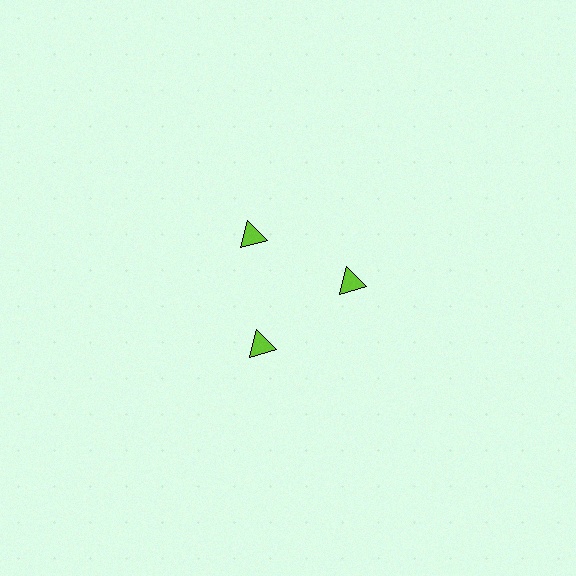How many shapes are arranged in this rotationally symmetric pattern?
There are 3 shapes, arranged in 3 groups of 1.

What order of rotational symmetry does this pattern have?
This pattern has 3-fold rotational symmetry.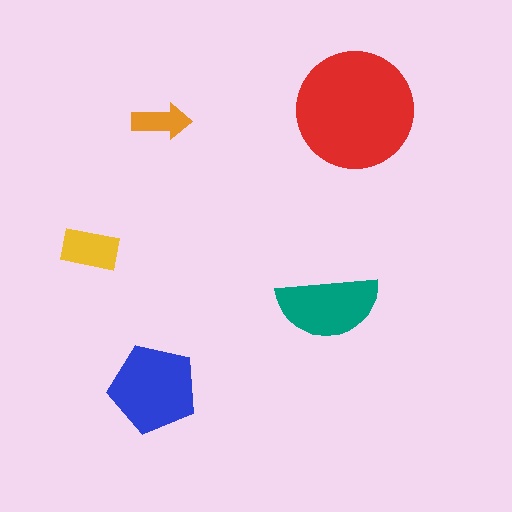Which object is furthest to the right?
The red circle is rightmost.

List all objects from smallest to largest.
The orange arrow, the yellow rectangle, the teal semicircle, the blue pentagon, the red circle.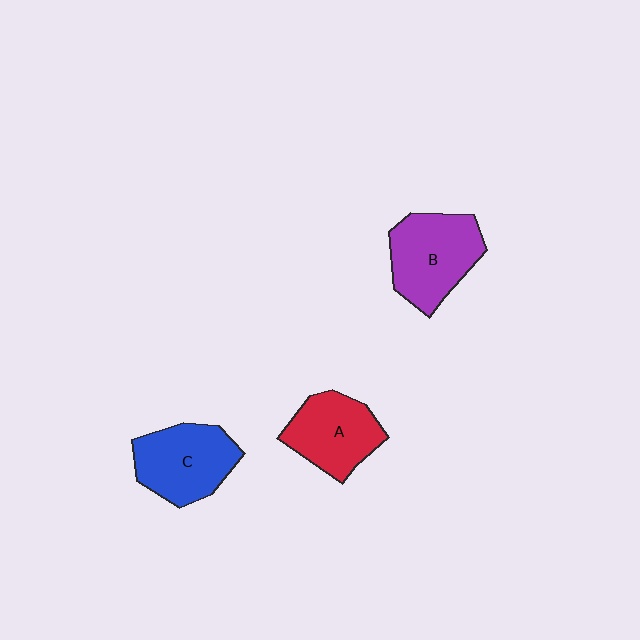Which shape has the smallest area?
Shape A (red).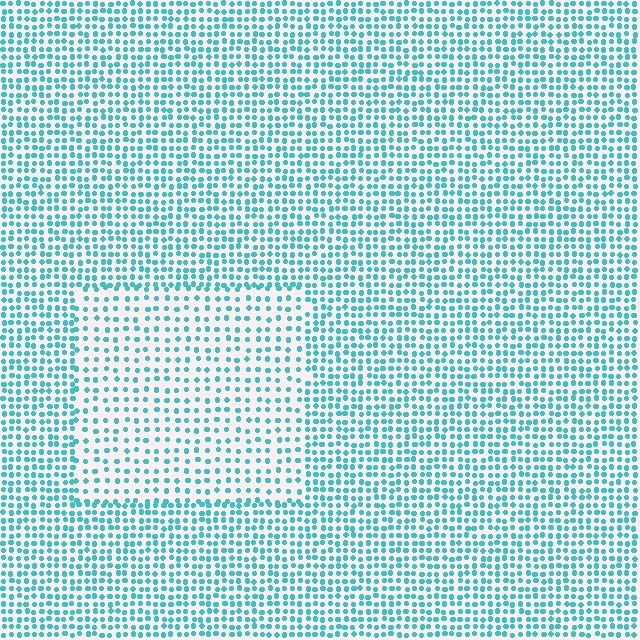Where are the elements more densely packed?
The elements are more densely packed outside the rectangle boundary.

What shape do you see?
I see a rectangle.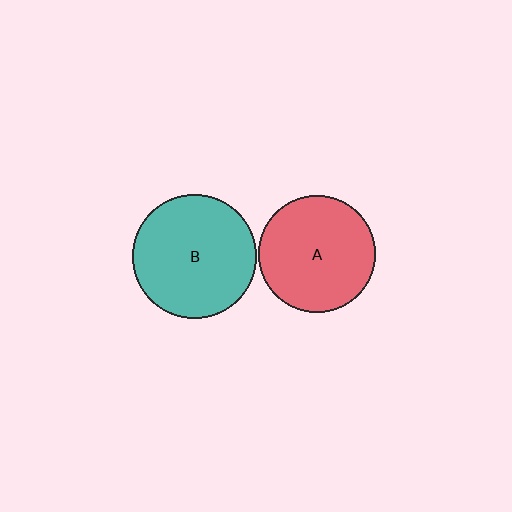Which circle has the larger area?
Circle B (teal).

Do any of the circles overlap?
No, none of the circles overlap.